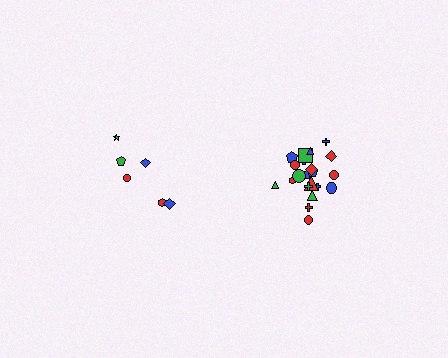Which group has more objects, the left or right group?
The right group.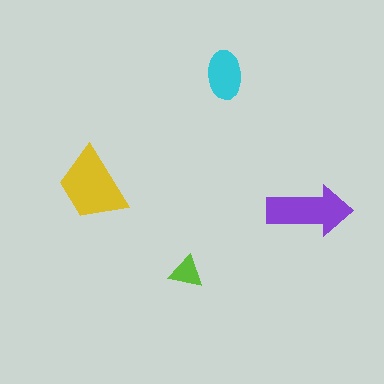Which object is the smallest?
The lime triangle.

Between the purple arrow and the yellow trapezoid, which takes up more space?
The yellow trapezoid.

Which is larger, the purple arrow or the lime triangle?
The purple arrow.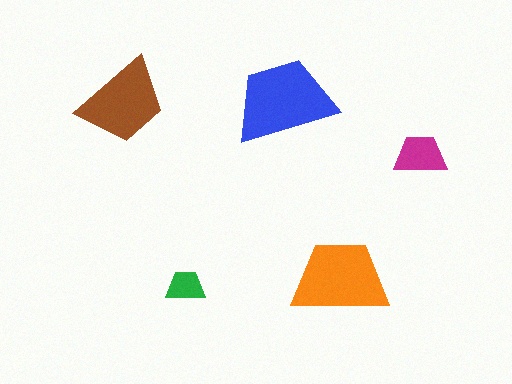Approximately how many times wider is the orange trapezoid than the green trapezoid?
About 2.5 times wider.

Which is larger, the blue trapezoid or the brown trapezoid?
The blue one.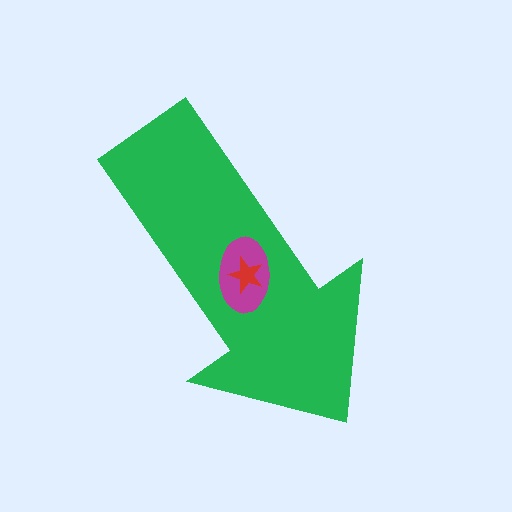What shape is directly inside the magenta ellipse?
The red star.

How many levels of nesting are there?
3.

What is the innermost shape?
The red star.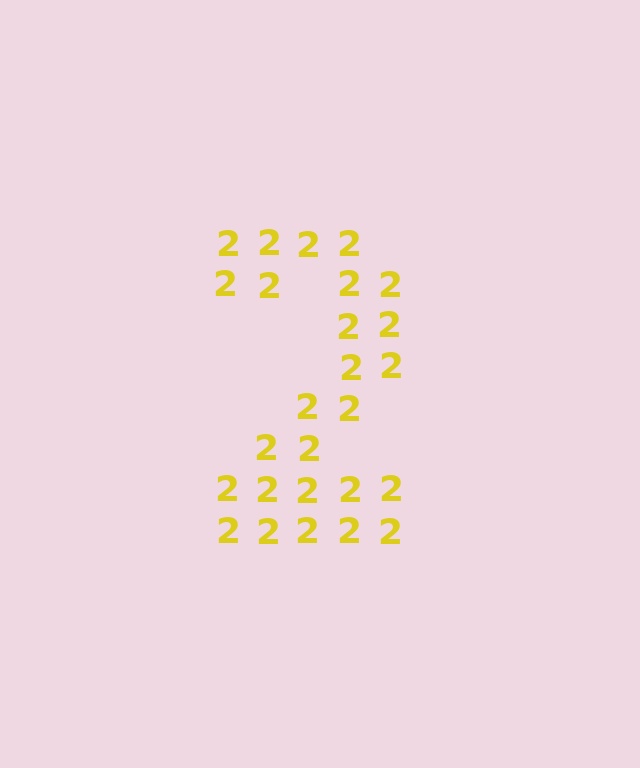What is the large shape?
The large shape is the digit 2.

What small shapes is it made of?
It is made of small digit 2's.